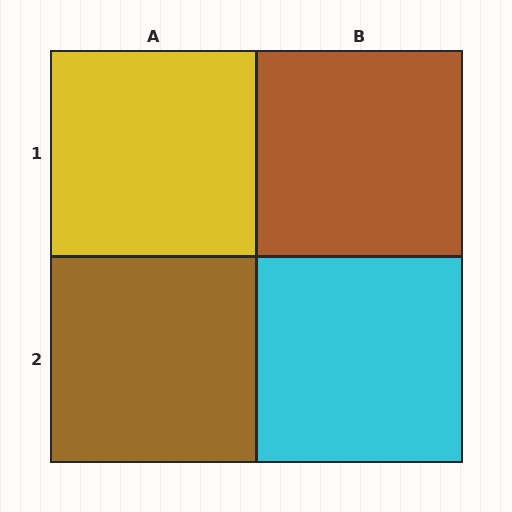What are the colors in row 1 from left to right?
Yellow, brown.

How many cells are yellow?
1 cell is yellow.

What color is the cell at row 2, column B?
Cyan.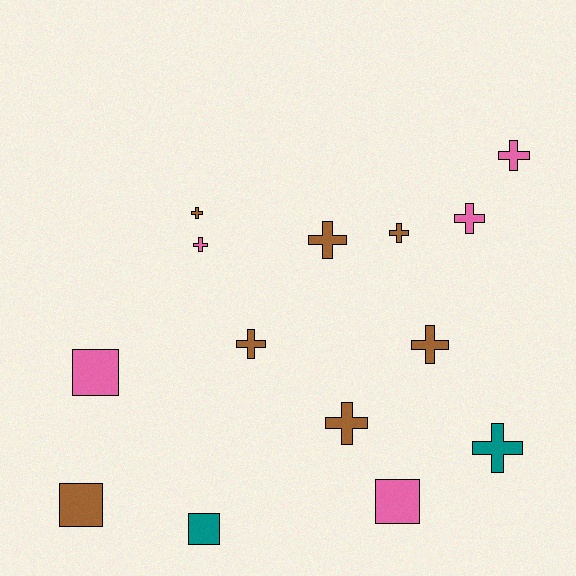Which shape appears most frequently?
Cross, with 10 objects.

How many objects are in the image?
There are 14 objects.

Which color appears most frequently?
Brown, with 7 objects.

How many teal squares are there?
There is 1 teal square.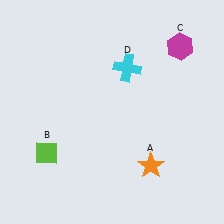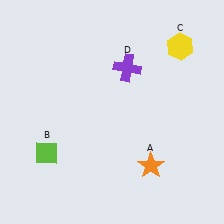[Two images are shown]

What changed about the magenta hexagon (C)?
In Image 1, C is magenta. In Image 2, it changed to yellow.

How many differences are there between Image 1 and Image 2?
There are 2 differences between the two images.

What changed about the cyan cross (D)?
In Image 1, D is cyan. In Image 2, it changed to purple.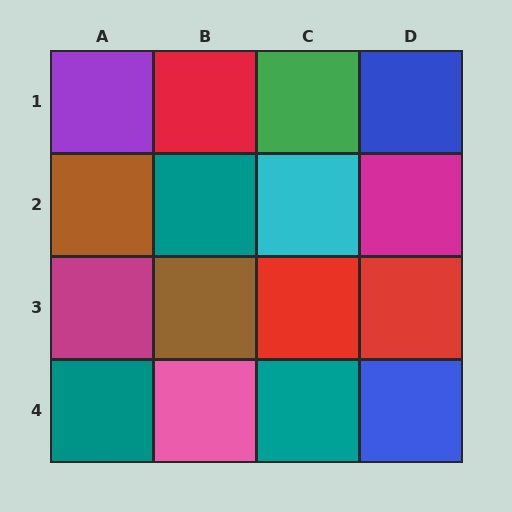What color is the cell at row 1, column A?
Purple.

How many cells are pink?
1 cell is pink.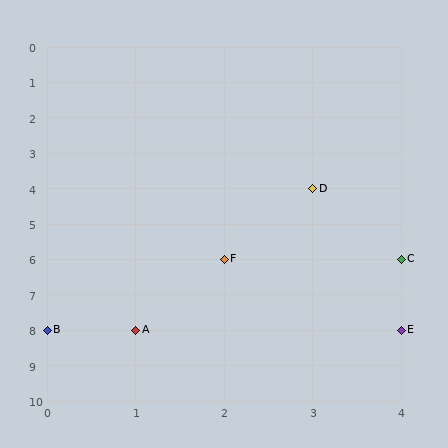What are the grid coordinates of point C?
Point C is at grid coordinates (4, 6).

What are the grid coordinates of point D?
Point D is at grid coordinates (3, 4).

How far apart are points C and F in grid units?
Points C and F are 2 columns apart.